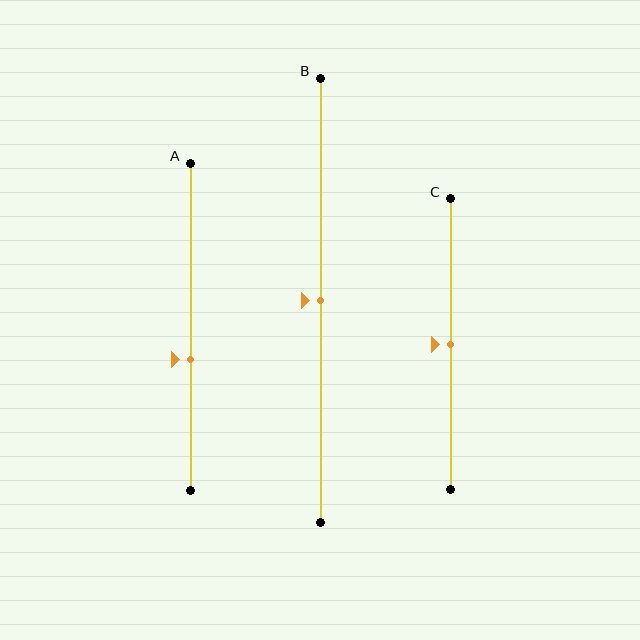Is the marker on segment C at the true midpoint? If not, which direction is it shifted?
Yes, the marker on segment C is at the true midpoint.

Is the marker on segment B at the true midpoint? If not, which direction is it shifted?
Yes, the marker on segment B is at the true midpoint.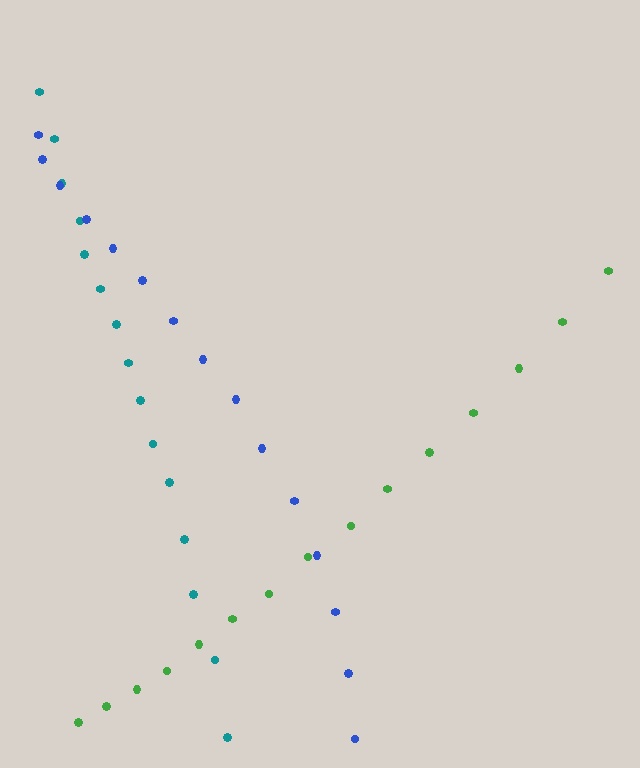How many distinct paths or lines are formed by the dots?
There are 3 distinct paths.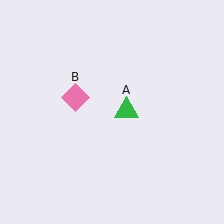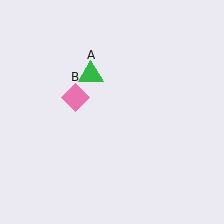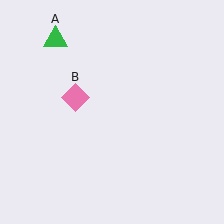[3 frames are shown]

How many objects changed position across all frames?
1 object changed position: green triangle (object A).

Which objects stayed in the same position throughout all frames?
Pink diamond (object B) remained stationary.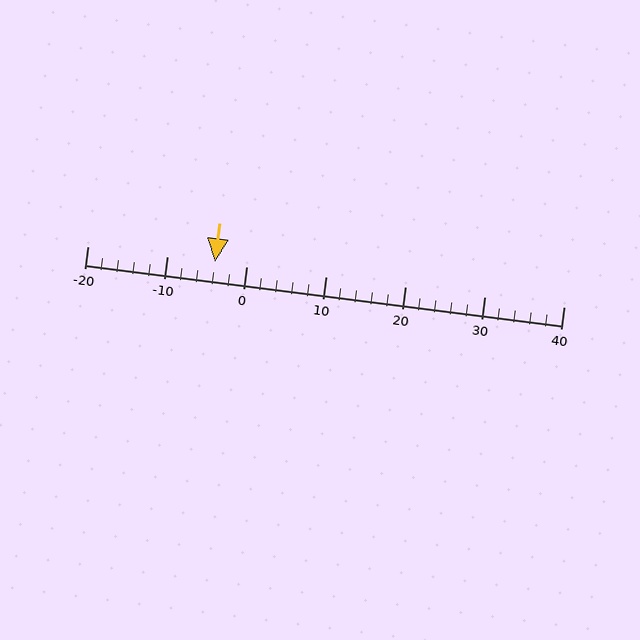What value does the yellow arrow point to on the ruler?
The yellow arrow points to approximately -4.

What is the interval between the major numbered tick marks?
The major tick marks are spaced 10 units apart.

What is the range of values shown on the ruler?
The ruler shows values from -20 to 40.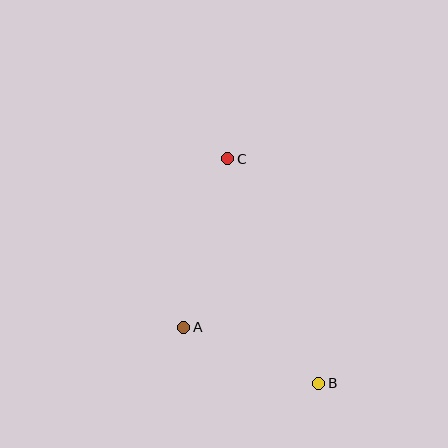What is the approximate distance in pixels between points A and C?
The distance between A and C is approximately 174 pixels.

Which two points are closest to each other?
Points A and B are closest to each other.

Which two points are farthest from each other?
Points B and C are farthest from each other.